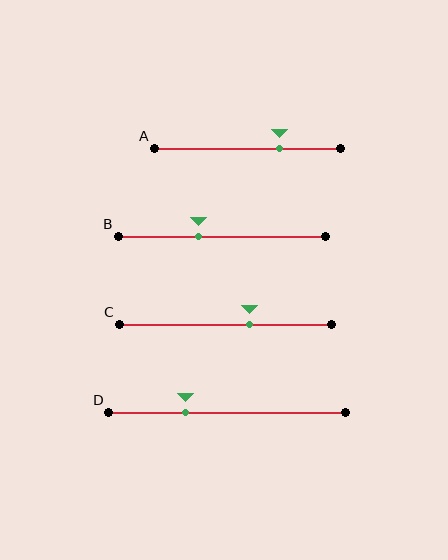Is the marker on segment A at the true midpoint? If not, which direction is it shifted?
No, the marker on segment A is shifted to the right by about 17% of the segment length.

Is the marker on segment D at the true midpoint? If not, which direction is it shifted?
No, the marker on segment D is shifted to the left by about 17% of the segment length.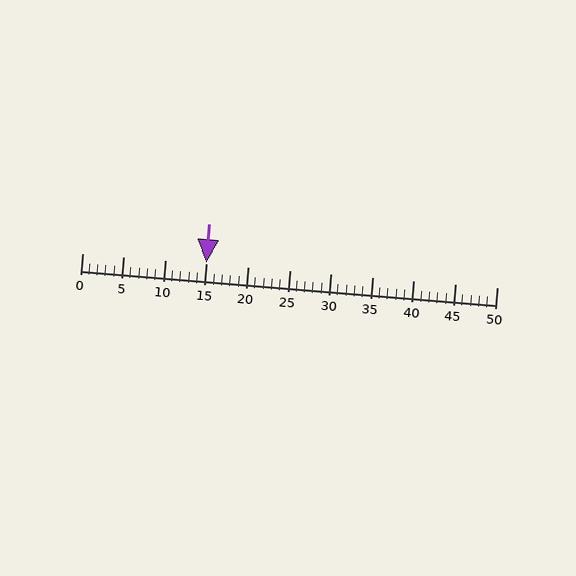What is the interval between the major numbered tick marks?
The major tick marks are spaced 5 units apart.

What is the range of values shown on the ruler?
The ruler shows values from 0 to 50.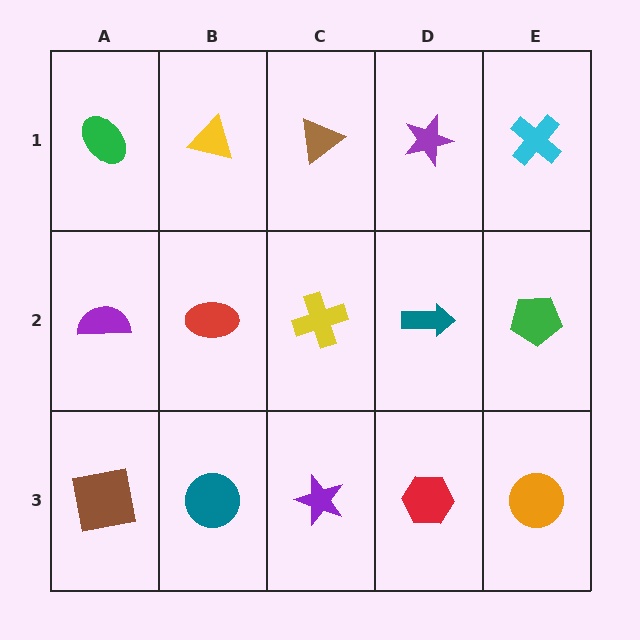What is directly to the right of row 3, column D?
An orange circle.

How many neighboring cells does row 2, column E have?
3.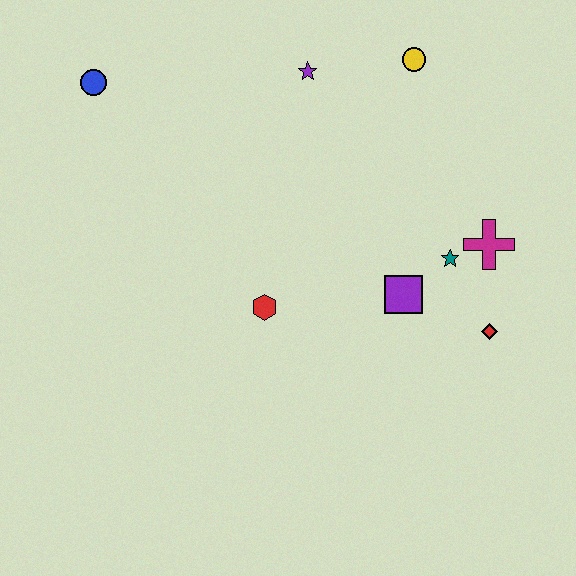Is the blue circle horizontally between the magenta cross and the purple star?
No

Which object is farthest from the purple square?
The blue circle is farthest from the purple square.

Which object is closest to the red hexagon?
The purple square is closest to the red hexagon.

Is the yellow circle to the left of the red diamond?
Yes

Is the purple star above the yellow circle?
No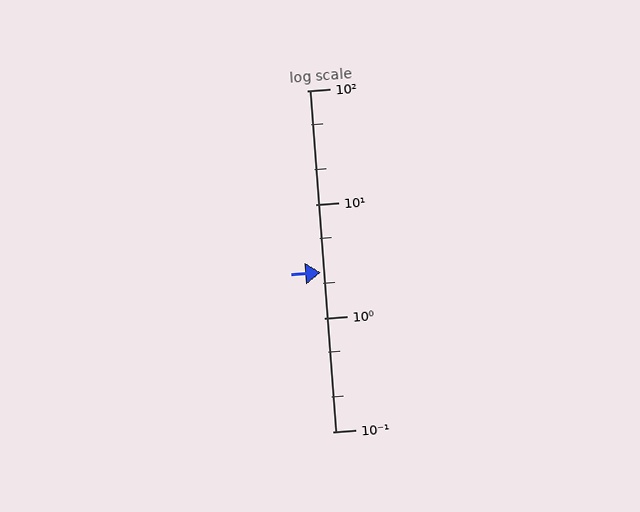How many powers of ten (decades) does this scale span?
The scale spans 3 decades, from 0.1 to 100.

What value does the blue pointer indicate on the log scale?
The pointer indicates approximately 2.5.